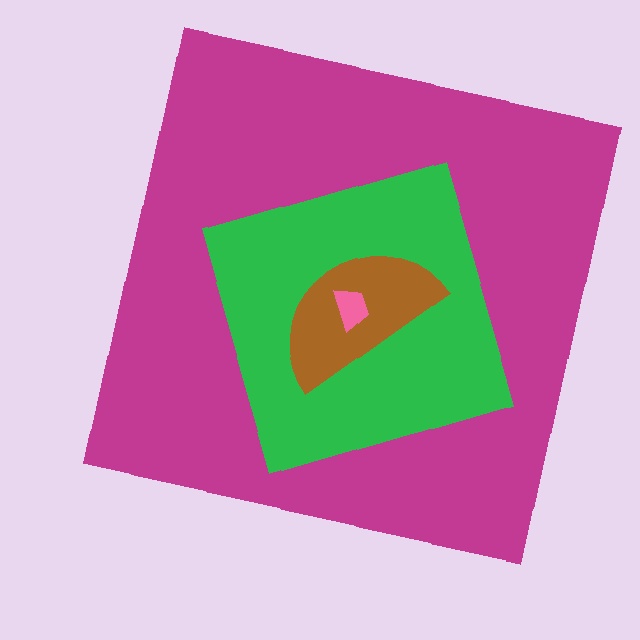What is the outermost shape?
The magenta square.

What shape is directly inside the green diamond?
The brown semicircle.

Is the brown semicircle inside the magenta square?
Yes.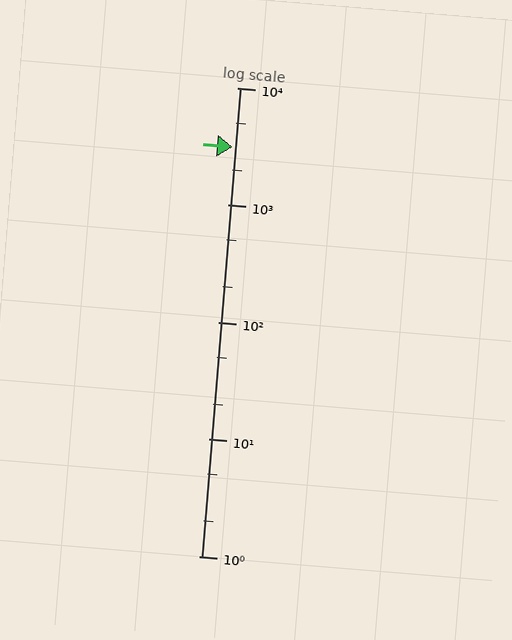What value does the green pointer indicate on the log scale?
The pointer indicates approximately 3100.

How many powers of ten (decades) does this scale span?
The scale spans 4 decades, from 1 to 10000.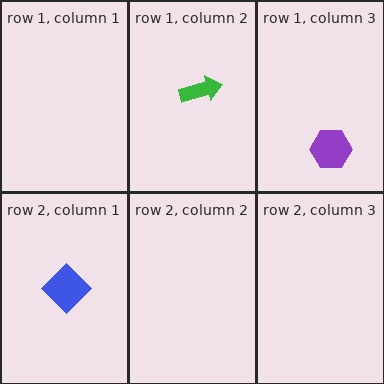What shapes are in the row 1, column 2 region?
The green arrow.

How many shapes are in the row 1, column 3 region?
1.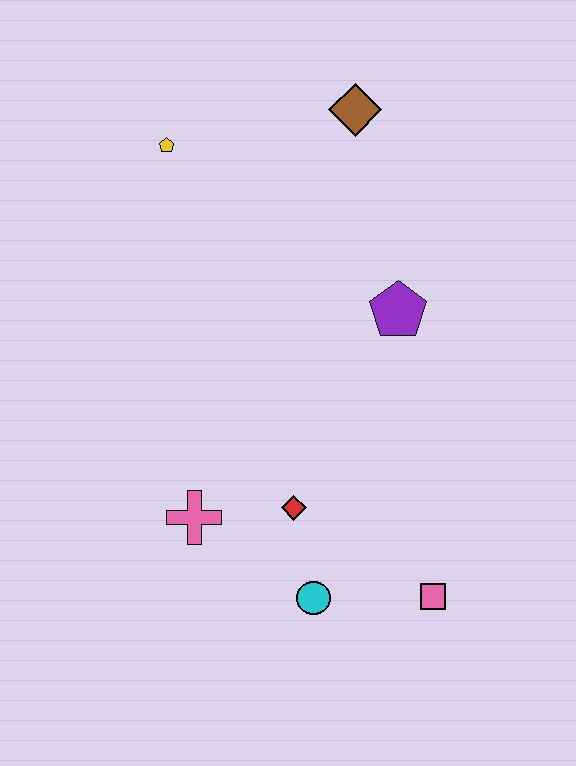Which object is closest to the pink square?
The cyan circle is closest to the pink square.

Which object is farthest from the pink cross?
The brown diamond is farthest from the pink cross.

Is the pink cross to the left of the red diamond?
Yes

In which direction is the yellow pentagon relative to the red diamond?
The yellow pentagon is above the red diamond.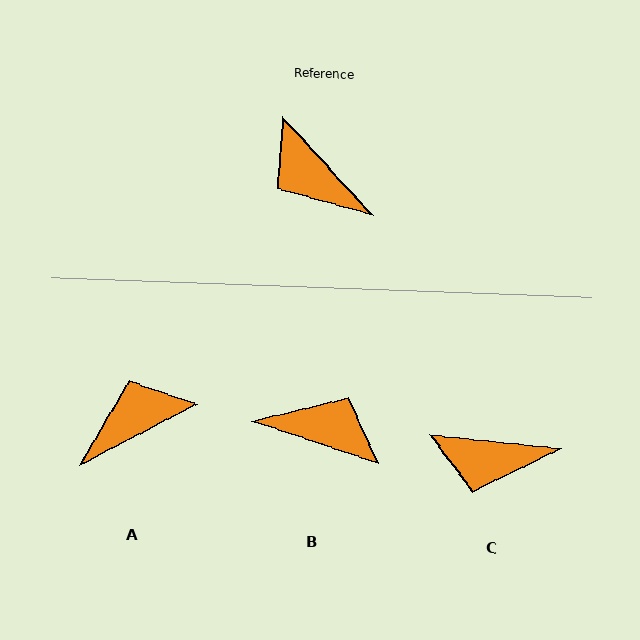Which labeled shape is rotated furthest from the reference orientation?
B, about 151 degrees away.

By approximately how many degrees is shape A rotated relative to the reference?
Approximately 105 degrees clockwise.